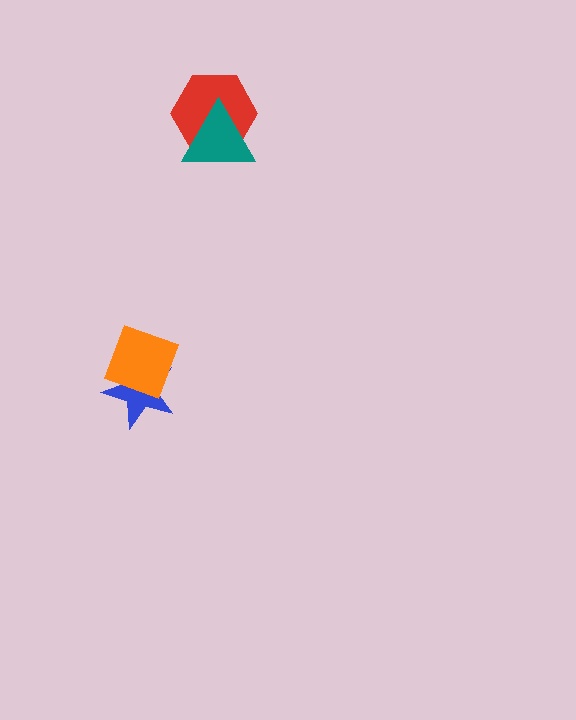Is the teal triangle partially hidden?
No, no other shape covers it.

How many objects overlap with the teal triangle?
1 object overlaps with the teal triangle.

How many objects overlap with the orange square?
1 object overlaps with the orange square.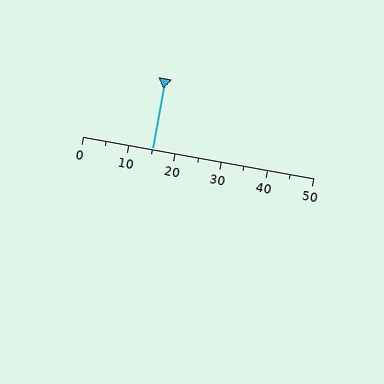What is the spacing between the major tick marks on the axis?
The major ticks are spaced 10 apart.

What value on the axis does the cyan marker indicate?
The marker indicates approximately 15.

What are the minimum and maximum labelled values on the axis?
The axis runs from 0 to 50.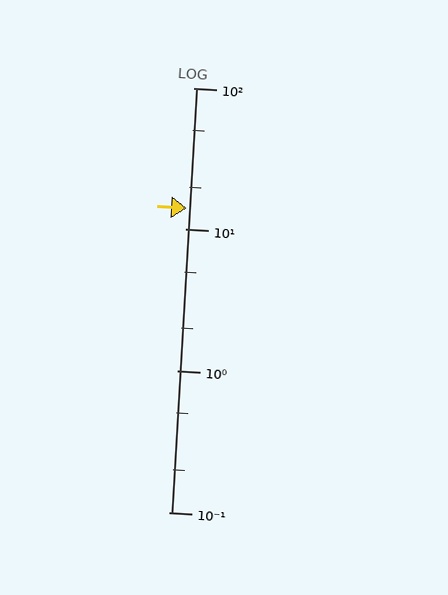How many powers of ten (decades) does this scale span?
The scale spans 3 decades, from 0.1 to 100.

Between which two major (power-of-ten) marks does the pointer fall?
The pointer is between 10 and 100.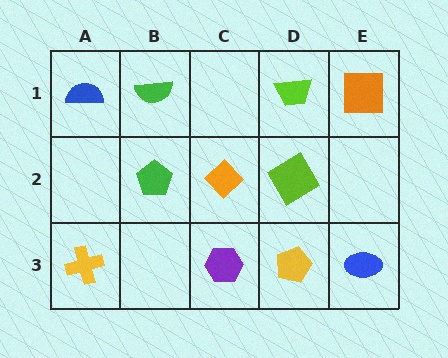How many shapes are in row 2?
3 shapes.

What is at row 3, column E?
A blue ellipse.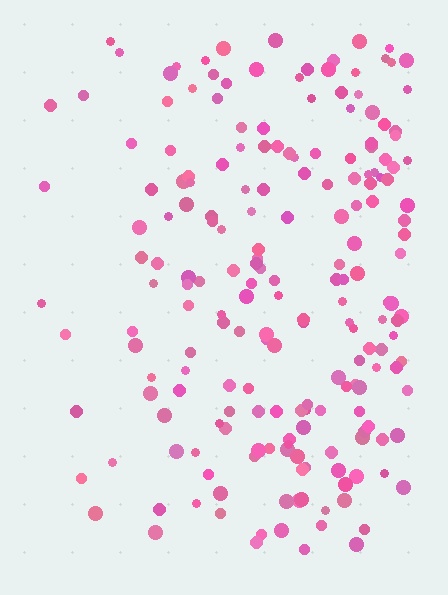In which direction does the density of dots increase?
From left to right, with the right side densest.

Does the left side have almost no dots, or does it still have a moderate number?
Still a moderate number, just noticeably fewer than the right.